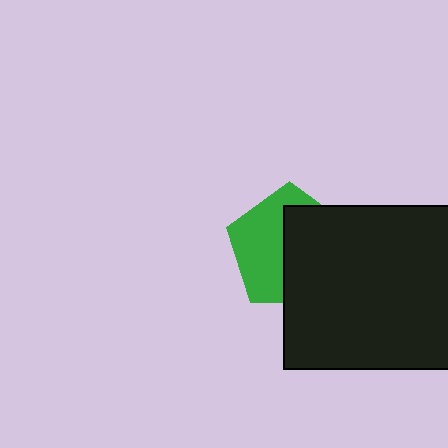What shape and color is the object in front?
The object in front is a black rectangle.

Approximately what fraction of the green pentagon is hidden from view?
Roughly 52% of the green pentagon is hidden behind the black rectangle.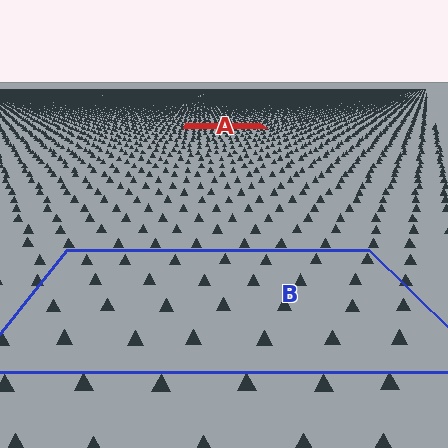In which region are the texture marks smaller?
The texture marks are smaller in region A, because it is farther away.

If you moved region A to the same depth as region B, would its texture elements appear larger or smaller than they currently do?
They would appear larger. At a closer depth, the same texture elements are projected at a bigger on-screen size.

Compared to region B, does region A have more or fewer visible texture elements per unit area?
Region A has more texture elements per unit area — they are packed more densely because it is farther away.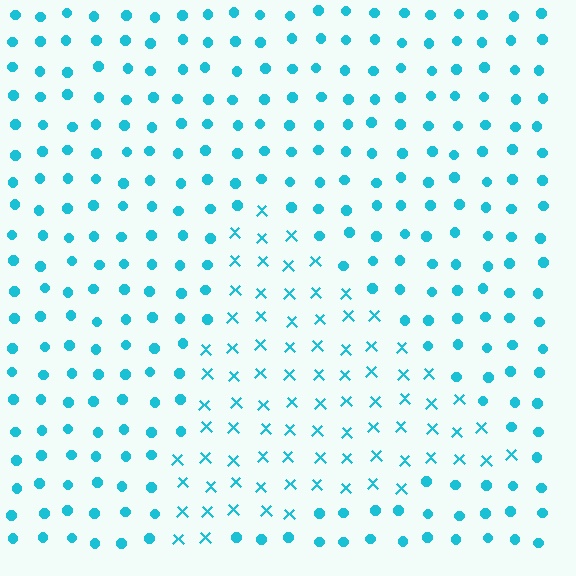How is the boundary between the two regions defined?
The boundary is defined by a change in element shape: X marks inside vs. circles outside. All elements share the same color and spacing.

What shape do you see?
I see a triangle.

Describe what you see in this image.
The image is filled with small cyan elements arranged in a uniform grid. A triangle-shaped region contains X marks, while the surrounding area contains circles. The boundary is defined purely by the change in element shape.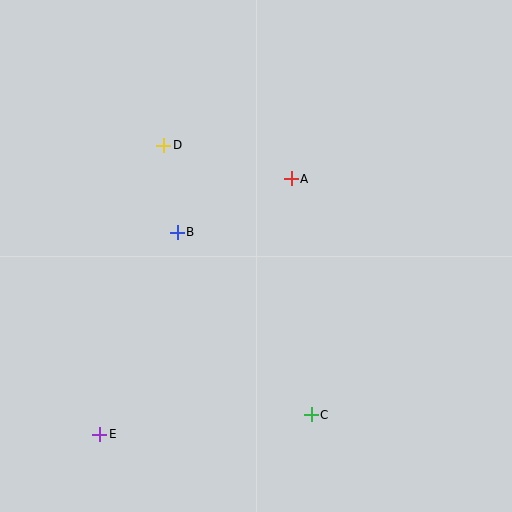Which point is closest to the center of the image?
Point B at (177, 232) is closest to the center.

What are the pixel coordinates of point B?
Point B is at (177, 232).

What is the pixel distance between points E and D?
The distance between E and D is 296 pixels.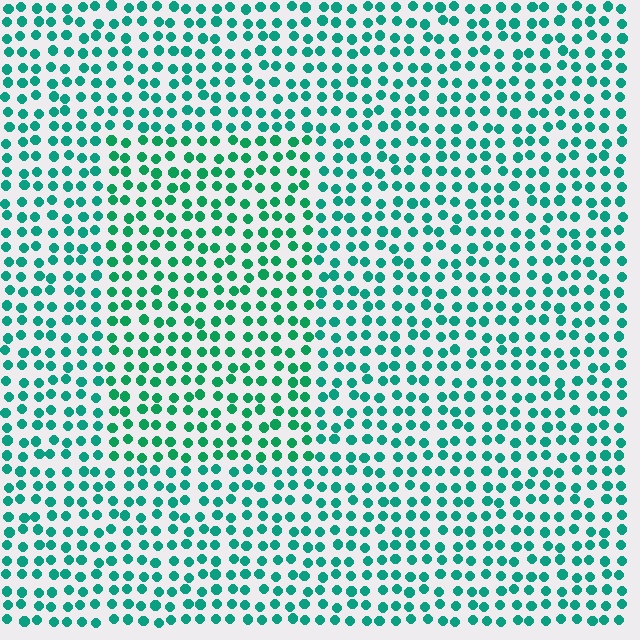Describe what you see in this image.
The image is filled with small teal elements in a uniform arrangement. A rectangle-shaped region is visible where the elements are tinted to a slightly different hue, forming a subtle color boundary.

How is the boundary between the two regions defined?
The boundary is defined purely by a slight shift in hue (about 18 degrees). Spacing, size, and orientation are identical on both sides.